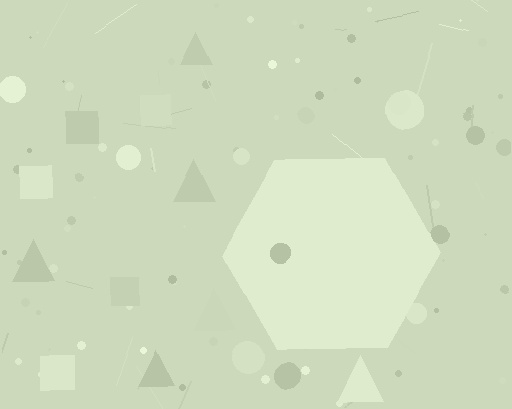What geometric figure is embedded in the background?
A hexagon is embedded in the background.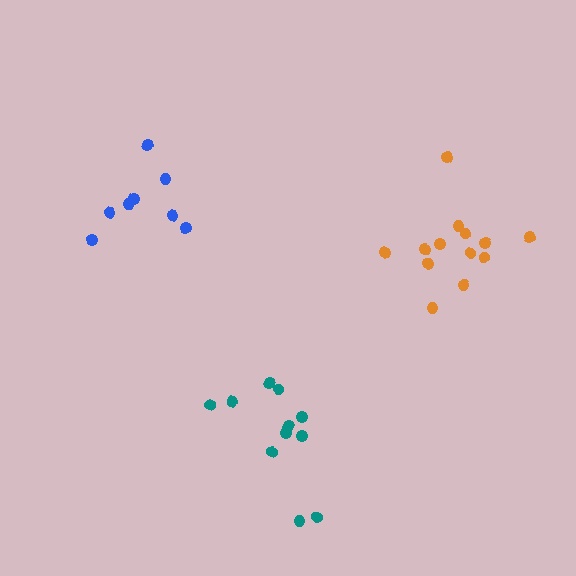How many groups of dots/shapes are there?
There are 3 groups.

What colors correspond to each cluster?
The clusters are colored: teal, orange, blue.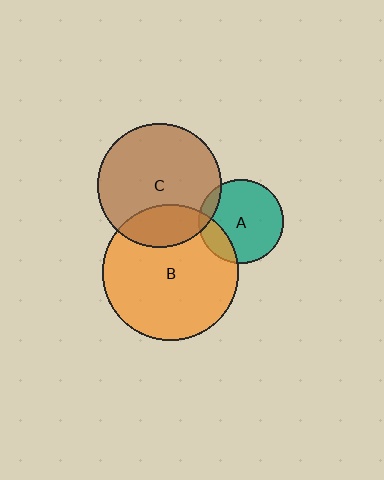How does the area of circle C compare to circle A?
Approximately 2.2 times.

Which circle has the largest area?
Circle B (orange).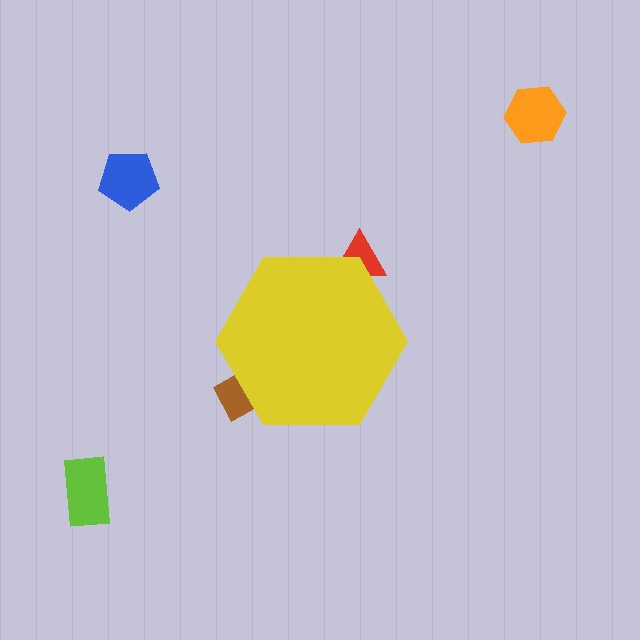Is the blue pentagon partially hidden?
No, the blue pentagon is fully visible.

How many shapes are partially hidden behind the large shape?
2 shapes are partially hidden.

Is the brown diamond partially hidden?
Yes, the brown diamond is partially hidden behind the yellow hexagon.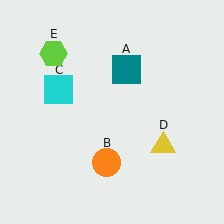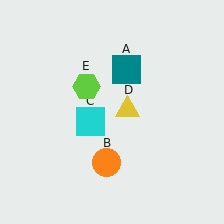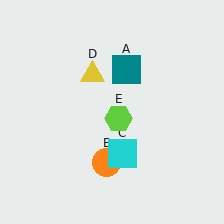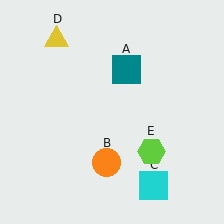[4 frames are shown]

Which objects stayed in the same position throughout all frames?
Teal square (object A) and orange circle (object B) remained stationary.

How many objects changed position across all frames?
3 objects changed position: cyan square (object C), yellow triangle (object D), lime hexagon (object E).